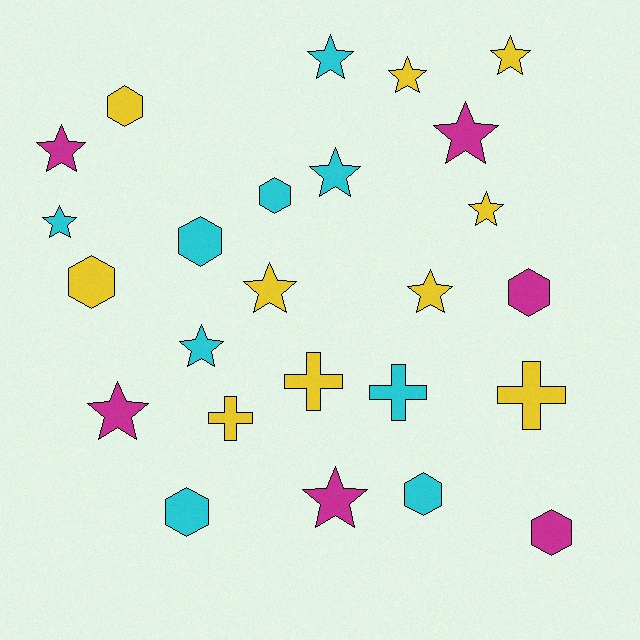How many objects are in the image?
There are 25 objects.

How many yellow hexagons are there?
There are 2 yellow hexagons.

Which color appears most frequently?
Yellow, with 10 objects.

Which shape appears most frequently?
Star, with 13 objects.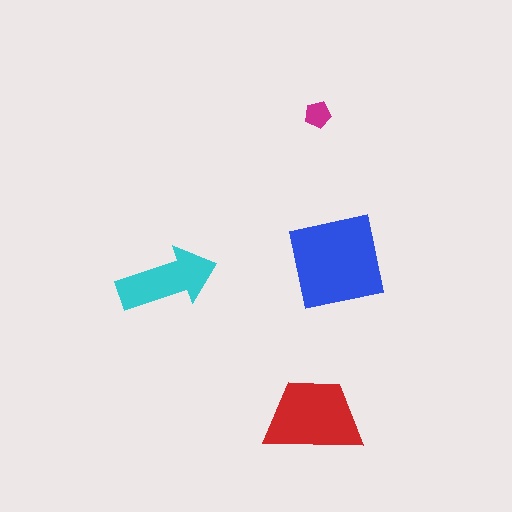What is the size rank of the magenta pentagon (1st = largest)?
4th.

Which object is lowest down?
The red trapezoid is bottommost.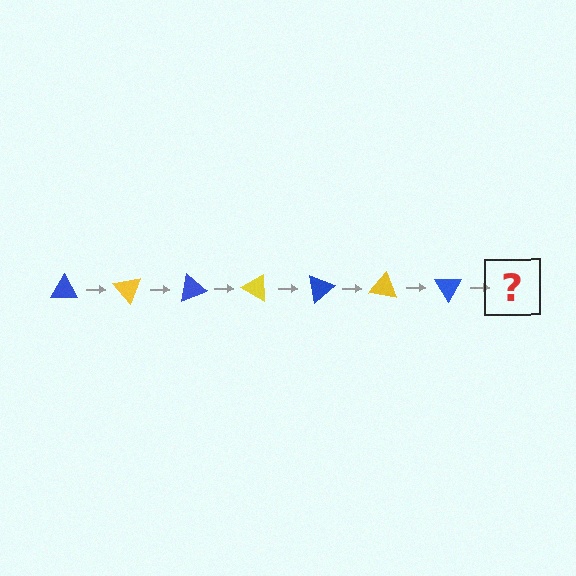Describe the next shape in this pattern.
It should be a yellow triangle, rotated 350 degrees from the start.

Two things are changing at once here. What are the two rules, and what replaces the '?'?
The two rules are that it rotates 50 degrees each step and the color cycles through blue and yellow. The '?' should be a yellow triangle, rotated 350 degrees from the start.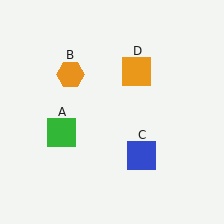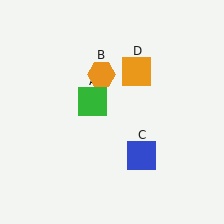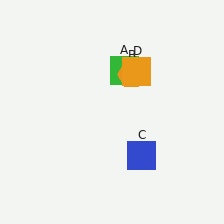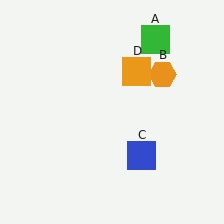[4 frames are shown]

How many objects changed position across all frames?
2 objects changed position: green square (object A), orange hexagon (object B).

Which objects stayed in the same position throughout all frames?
Blue square (object C) and orange square (object D) remained stationary.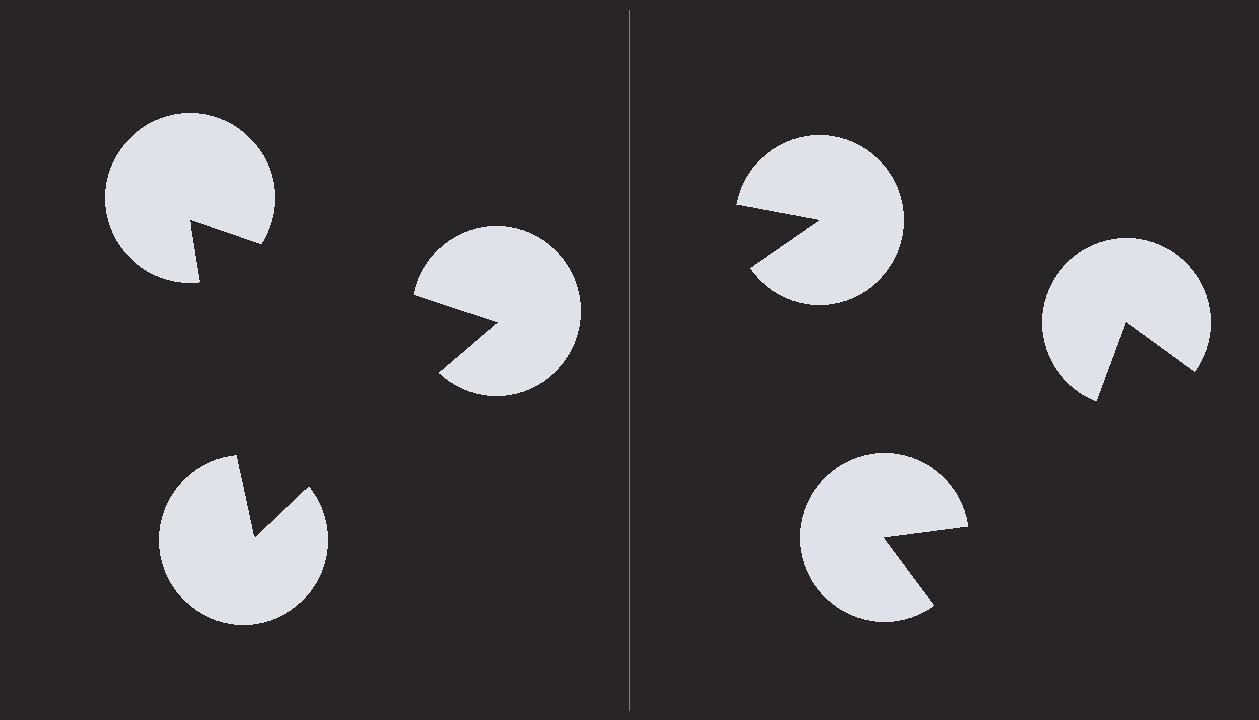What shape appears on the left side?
An illusory triangle.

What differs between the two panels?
The pac-man discs are positioned identically on both sides; only the wedge orientations differ. On the left they align to a triangle; on the right they are misaligned.